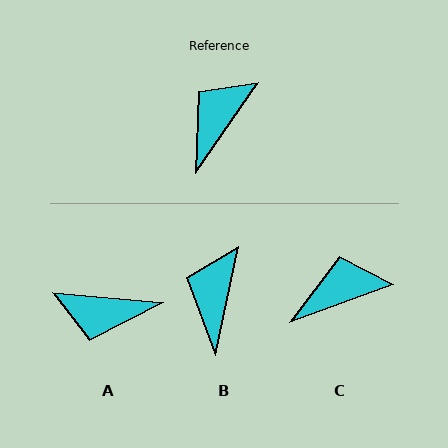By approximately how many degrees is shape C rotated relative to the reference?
Approximately 35 degrees clockwise.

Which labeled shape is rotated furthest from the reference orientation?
A, about 119 degrees away.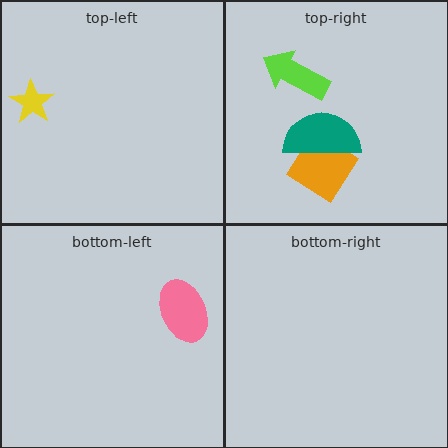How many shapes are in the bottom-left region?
1.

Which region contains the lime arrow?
The top-right region.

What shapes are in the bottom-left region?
The pink ellipse.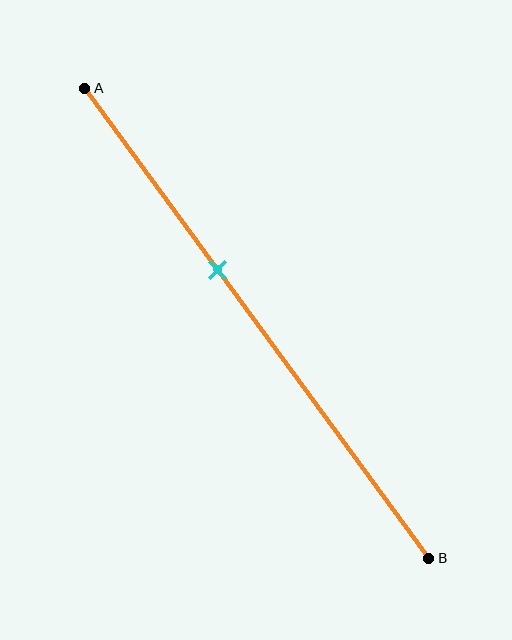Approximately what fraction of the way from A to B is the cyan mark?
The cyan mark is approximately 40% of the way from A to B.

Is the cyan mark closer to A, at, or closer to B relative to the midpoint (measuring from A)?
The cyan mark is closer to point A than the midpoint of segment AB.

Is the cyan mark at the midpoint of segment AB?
No, the mark is at about 40% from A, not at the 50% midpoint.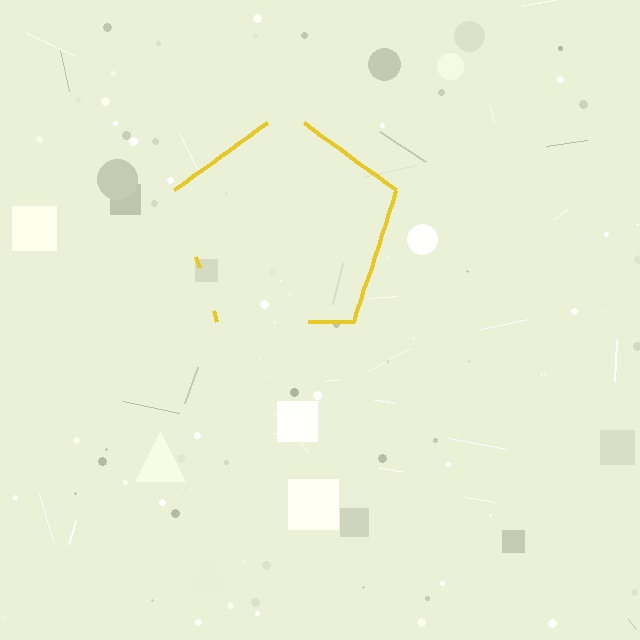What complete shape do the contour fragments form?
The contour fragments form a pentagon.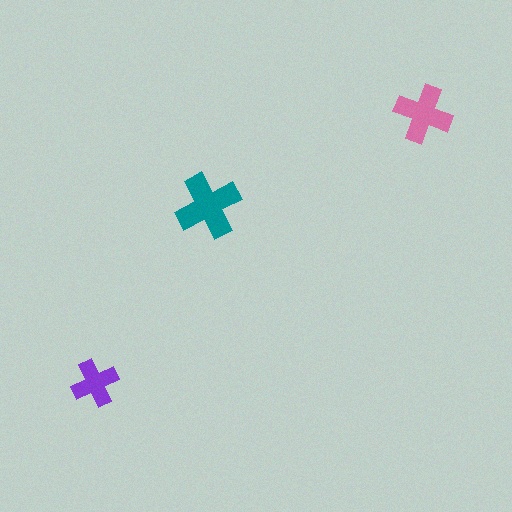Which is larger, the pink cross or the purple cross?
The pink one.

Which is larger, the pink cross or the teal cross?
The teal one.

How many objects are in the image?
There are 3 objects in the image.